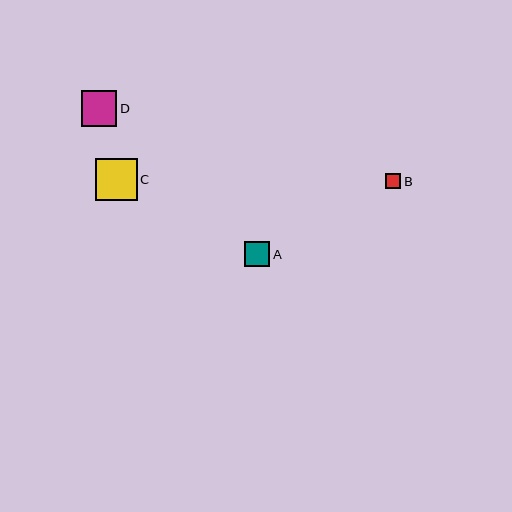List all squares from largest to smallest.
From largest to smallest: C, D, A, B.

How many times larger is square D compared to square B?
Square D is approximately 2.4 times the size of square B.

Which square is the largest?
Square C is the largest with a size of approximately 42 pixels.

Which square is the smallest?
Square B is the smallest with a size of approximately 15 pixels.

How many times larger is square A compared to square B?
Square A is approximately 1.7 times the size of square B.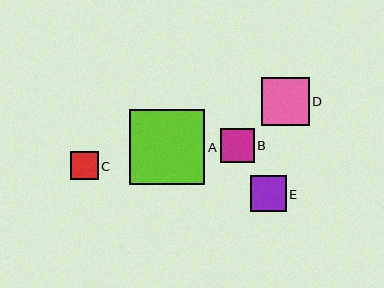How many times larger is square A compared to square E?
Square A is approximately 2.1 times the size of square E.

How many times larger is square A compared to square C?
Square A is approximately 2.7 times the size of square C.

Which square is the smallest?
Square C is the smallest with a size of approximately 27 pixels.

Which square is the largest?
Square A is the largest with a size of approximately 75 pixels.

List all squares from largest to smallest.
From largest to smallest: A, D, E, B, C.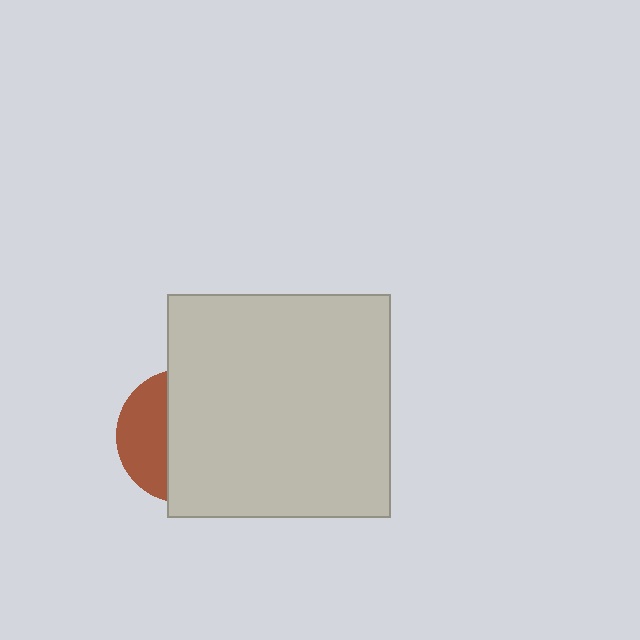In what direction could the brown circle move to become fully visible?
The brown circle could move left. That would shift it out from behind the light gray square entirely.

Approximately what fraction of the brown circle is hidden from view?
Roughly 65% of the brown circle is hidden behind the light gray square.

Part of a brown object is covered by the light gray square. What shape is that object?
It is a circle.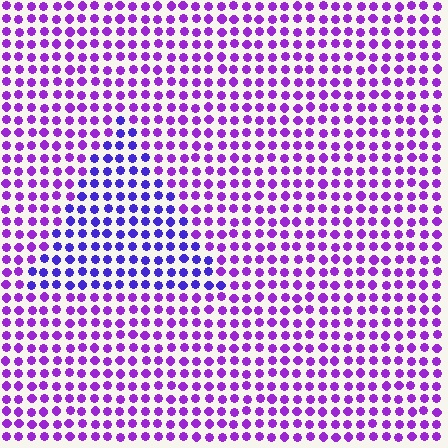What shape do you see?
I see a triangle.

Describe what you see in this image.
The image is filled with small purple elements in a uniform arrangement. A triangle-shaped region is visible where the elements are tinted to a slightly different hue, forming a subtle color boundary.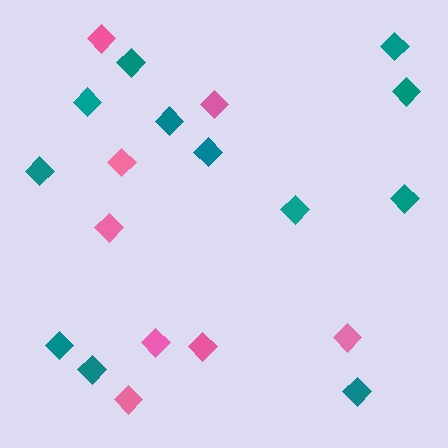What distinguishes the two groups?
There are 2 groups: one group of pink diamonds (8) and one group of teal diamonds (12).